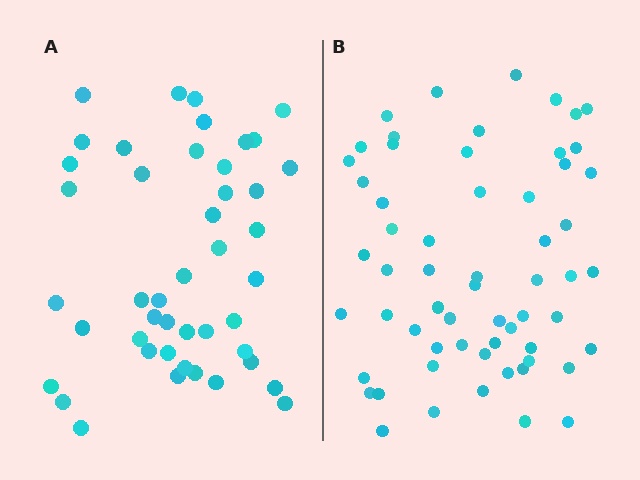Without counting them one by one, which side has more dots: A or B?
Region B (the right region) has more dots.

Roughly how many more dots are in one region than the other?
Region B has approximately 15 more dots than region A.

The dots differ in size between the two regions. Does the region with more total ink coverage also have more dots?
No. Region A has more total ink coverage because its dots are larger, but region B actually contains more individual dots. Total area can be misleading — the number of items is what matters here.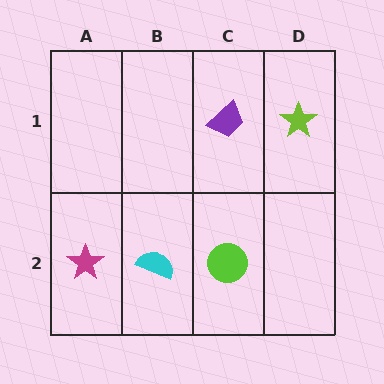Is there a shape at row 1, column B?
No, that cell is empty.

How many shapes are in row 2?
3 shapes.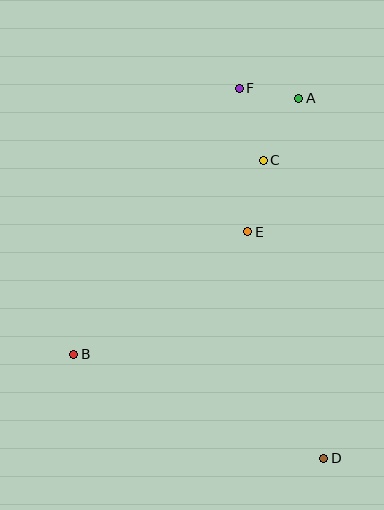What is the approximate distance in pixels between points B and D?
The distance between B and D is approximately 271 pixels.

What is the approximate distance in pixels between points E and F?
The distance between E and F is approximately 144 pixels.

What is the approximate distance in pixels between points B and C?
The distance between B and C is approximately 271 pixels.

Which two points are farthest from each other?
Points D and F are farthest from each other.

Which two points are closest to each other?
Points A and F are closest to each other.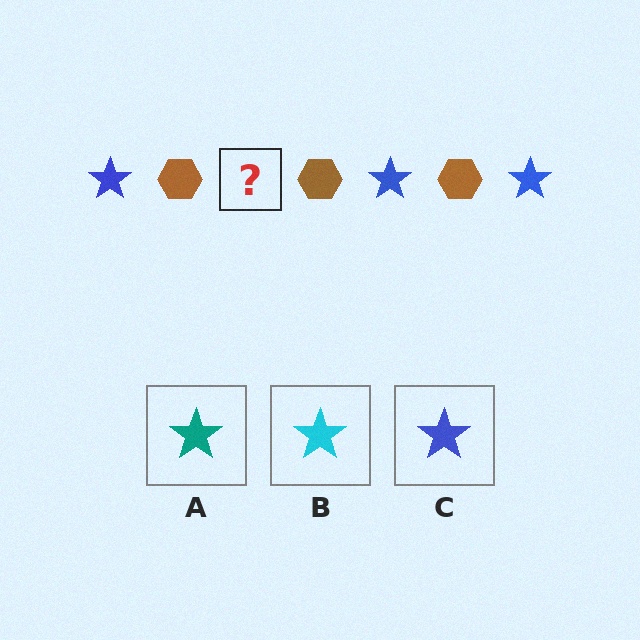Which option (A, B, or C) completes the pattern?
C.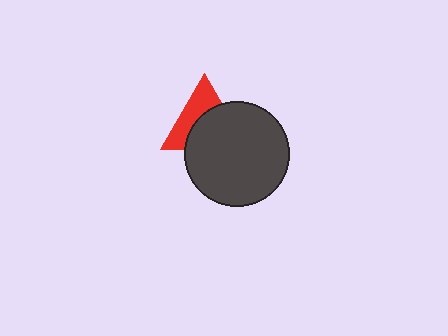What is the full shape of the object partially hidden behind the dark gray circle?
The partially hidden object is a red triangle.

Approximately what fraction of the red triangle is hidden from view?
Roughly 55% of the red triangle is hidden behind the dark gray circle.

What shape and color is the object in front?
The object in front is a dark gray circle.